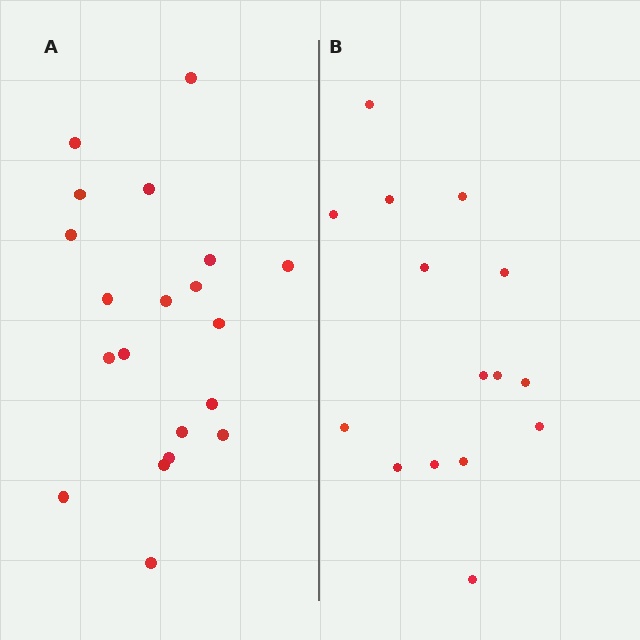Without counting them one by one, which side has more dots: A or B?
Region A (the left region) has more dots.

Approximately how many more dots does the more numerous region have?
Region A has about 5 more dots than region B.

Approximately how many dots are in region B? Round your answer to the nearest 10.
About 20 dots. (The exact count is 15, which rounds to 20.)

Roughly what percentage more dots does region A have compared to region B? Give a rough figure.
About 35% more.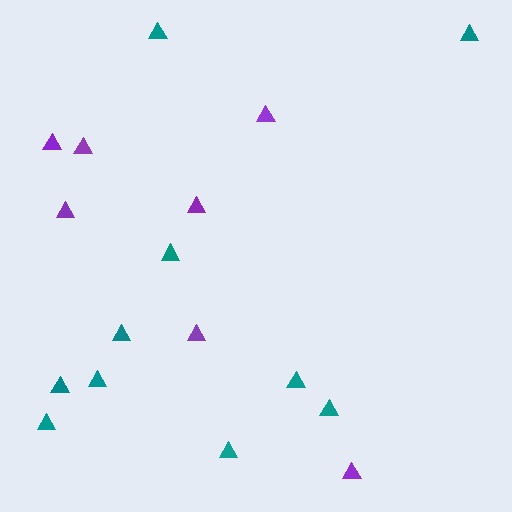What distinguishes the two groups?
There are 2 groups: one group of purple triangles (7) and one group of teal triangles (10).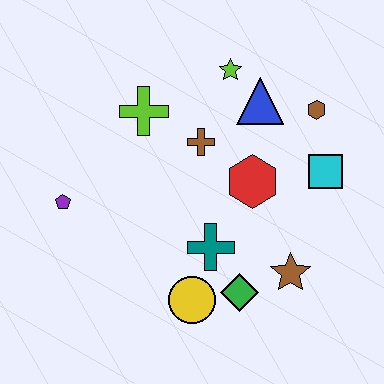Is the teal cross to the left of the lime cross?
No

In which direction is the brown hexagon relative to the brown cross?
The brown hexagon is to the right of the brown cross.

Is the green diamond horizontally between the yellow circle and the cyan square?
Yes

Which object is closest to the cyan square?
The brown hexagon is closest to the cyan square.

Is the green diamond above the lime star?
No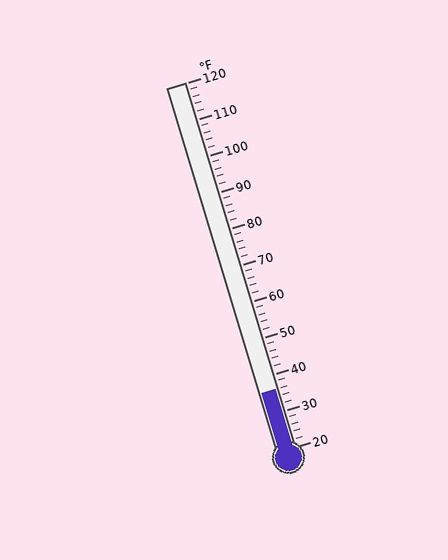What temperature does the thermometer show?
The thermometer shows approximately 36°F.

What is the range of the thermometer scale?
The thermometer scale ranges from 20°F to 120°F.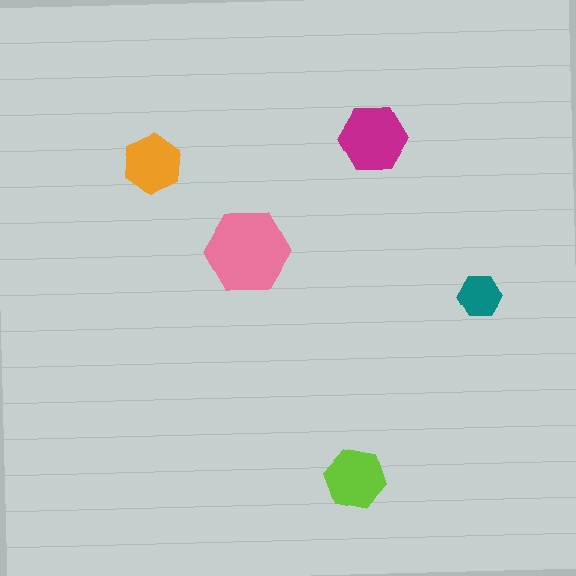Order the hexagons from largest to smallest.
the pink one, the magenta one, the lime one, the orange one, the teal one.